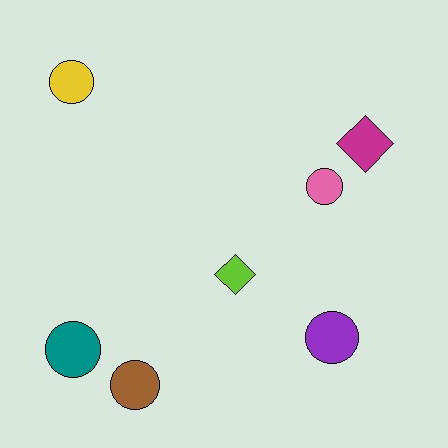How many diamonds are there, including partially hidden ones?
There are 2 diamonds.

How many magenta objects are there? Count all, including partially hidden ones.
There is 1 magenta object.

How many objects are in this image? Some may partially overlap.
There are 7 objects.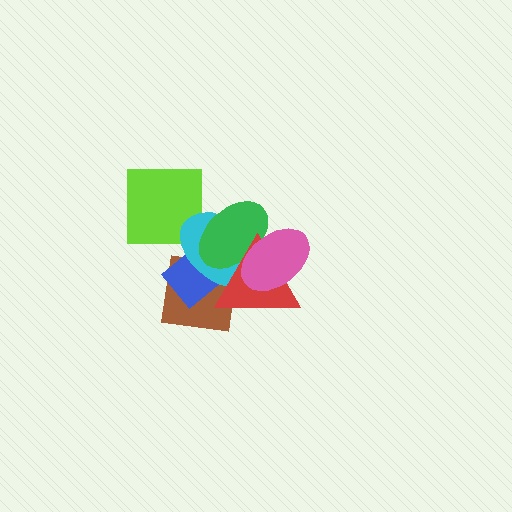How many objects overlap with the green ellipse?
5 objects overlap with the green ellipse.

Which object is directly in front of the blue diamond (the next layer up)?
The cyan ellipse is directly in front of the blue diamond.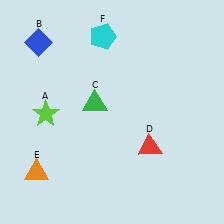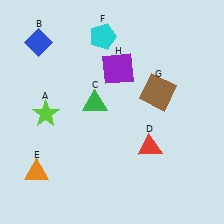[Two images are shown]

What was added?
A brown square (G), a purple square (H) were added in Image 2.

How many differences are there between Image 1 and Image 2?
There are 2 differences between the two images.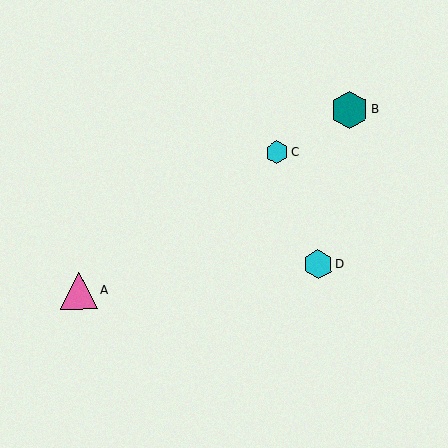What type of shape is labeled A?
Shape A is a pink triangle.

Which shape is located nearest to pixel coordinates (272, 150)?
The cyan hexagon (labeled C) at (277, 153) is nearest to that location.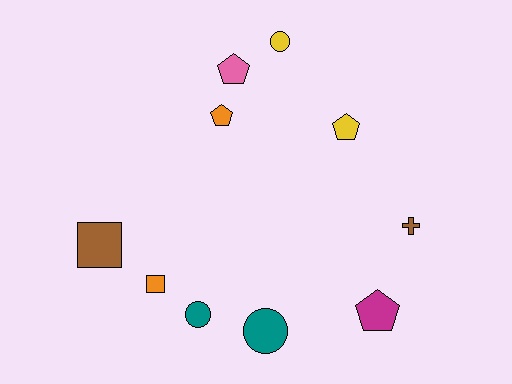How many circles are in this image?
There are 3 circles.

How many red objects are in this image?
There are no red objects.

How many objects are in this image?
There are 10 objects.